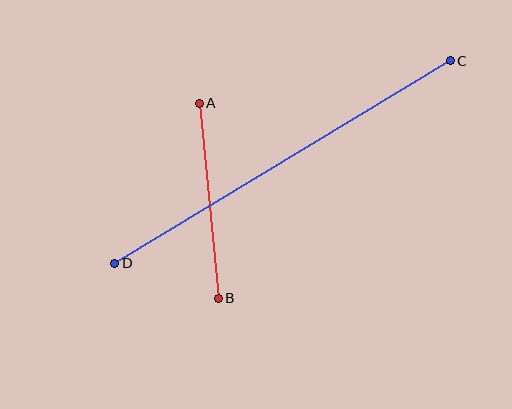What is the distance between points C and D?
The distance is approximately 392 pixels.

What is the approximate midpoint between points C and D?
The midpoint is at approximately (283, 162) pixels.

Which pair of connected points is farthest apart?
Points C and D are farthest apart.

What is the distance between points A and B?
The distance is approximately 196 pixels.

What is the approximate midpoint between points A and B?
The midpoint is at approximately (209, 201) pixels.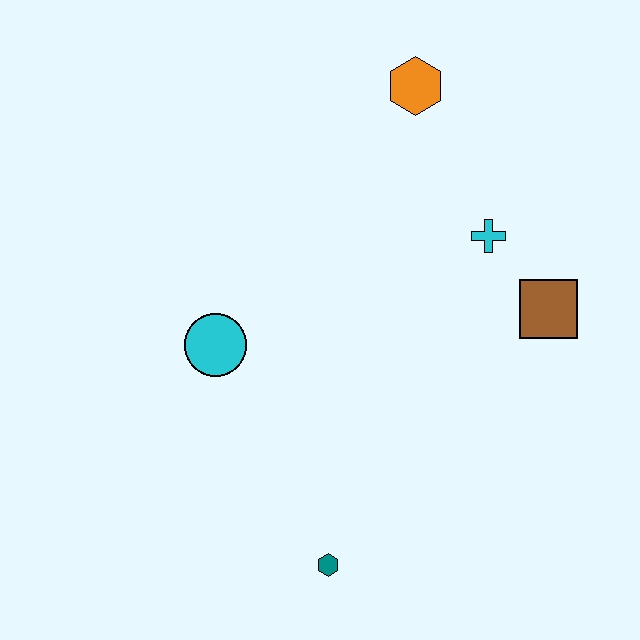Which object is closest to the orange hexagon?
The cyan cross is closest to the orange hexagon.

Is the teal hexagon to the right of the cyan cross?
No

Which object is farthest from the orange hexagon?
The teal hexagon is farthest from the orange hexagon.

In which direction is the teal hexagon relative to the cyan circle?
The teal hexagon is below the cyan circle.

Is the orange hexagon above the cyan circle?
Yes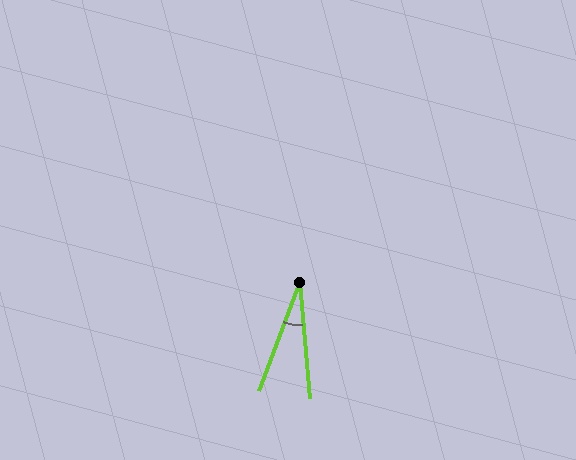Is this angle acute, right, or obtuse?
It is acute.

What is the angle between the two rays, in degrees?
Approximately 26 degrees.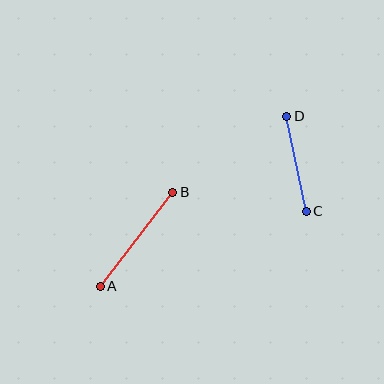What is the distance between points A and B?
The distance is approximately 119 pixels.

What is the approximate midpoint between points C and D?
The midpoint is at approximately (297, 164) pixels.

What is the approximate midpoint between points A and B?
The midpoint is at approximately (137, 239) pixels.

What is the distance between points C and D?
The distance is approximately 97 pixels.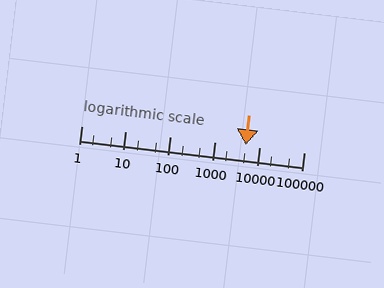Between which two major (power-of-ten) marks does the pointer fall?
The pointer is between 1000 and 10000.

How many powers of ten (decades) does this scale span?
The scale spans 5 decades, from 1 to 100000.